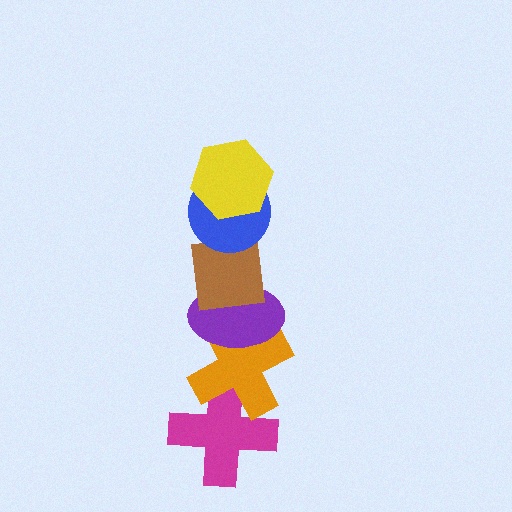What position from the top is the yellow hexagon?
The yellow hexagon is 1st from the top.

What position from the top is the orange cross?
The orange cross is 5th from the top.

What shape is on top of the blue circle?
The yellow hexagon is on top of the blue circle.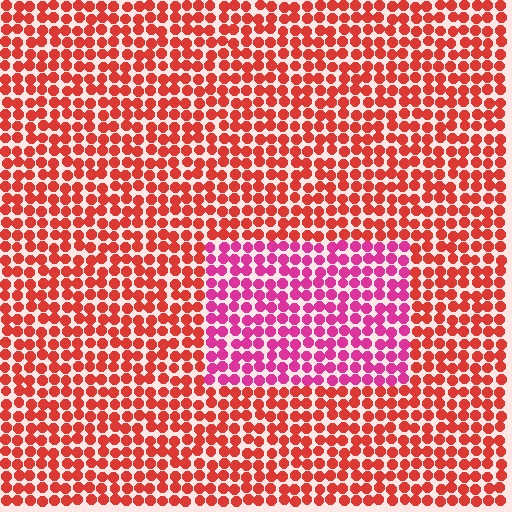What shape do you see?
I see a rectangle.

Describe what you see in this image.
The image is filled with small red elements in a uniform arrangement. A rectangle-shaped region is visible where the elements are tinted to a slightly different hue, forming a subtle color boundary.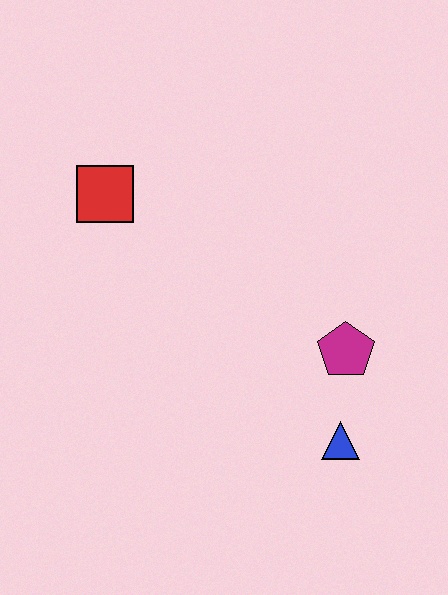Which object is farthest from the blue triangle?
The red square is farthest from the blue triangle.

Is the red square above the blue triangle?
Yes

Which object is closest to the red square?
The magenta pentagon is closest to the red square.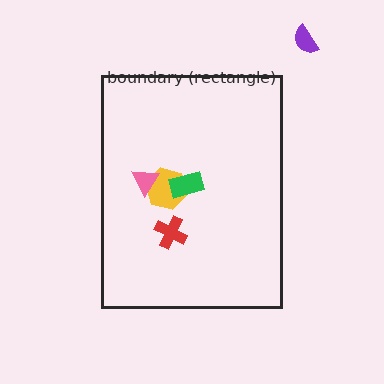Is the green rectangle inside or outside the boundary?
Inside.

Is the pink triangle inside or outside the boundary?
Inside.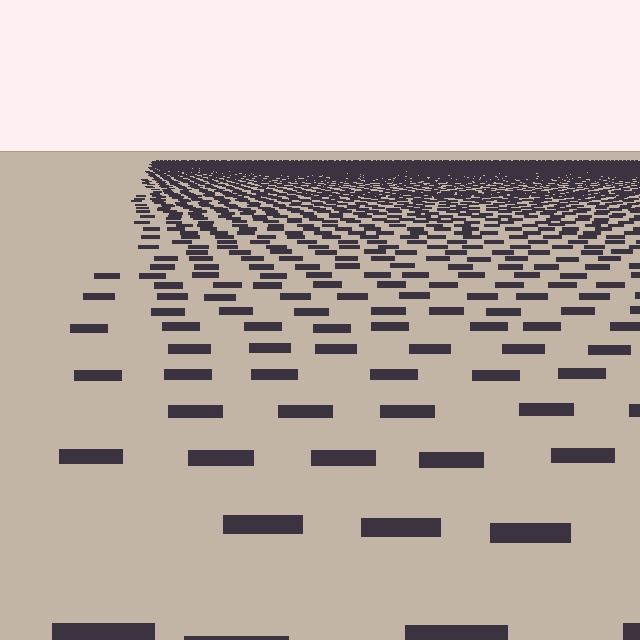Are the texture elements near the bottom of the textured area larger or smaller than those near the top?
Larger. Near the bottom, elements are closer to the viewer and appear at a bigger on-screen size.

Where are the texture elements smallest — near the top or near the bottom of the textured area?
Near the top.